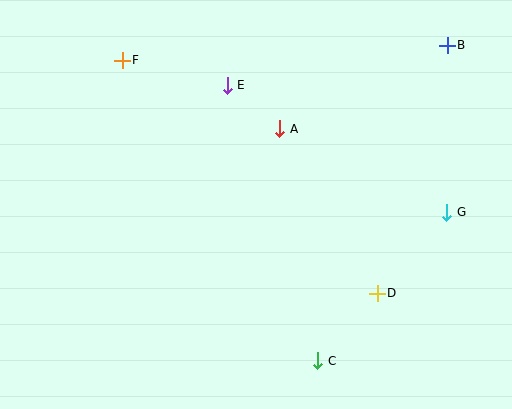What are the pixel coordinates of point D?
Point D is at (377, 293).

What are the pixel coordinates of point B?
Point B is at (447, 45).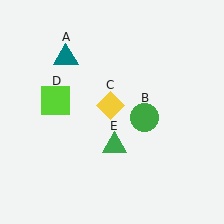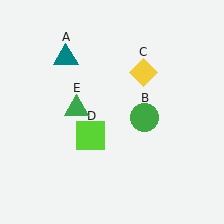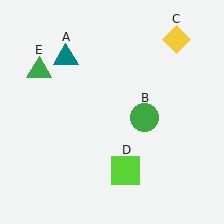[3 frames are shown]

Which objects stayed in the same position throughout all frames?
Teal triangle (object A) and green circle (object B) remained stationary.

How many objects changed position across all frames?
3 objects changed position: yellow diamond (object C), lime square (object D), green triangle (object E).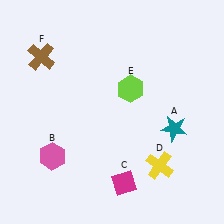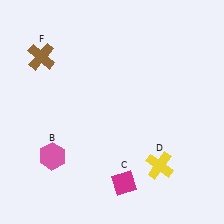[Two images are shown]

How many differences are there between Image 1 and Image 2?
There are 2 differences between the two images.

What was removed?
The teal star (A), the lime hexagon (E) were removed in Image 2.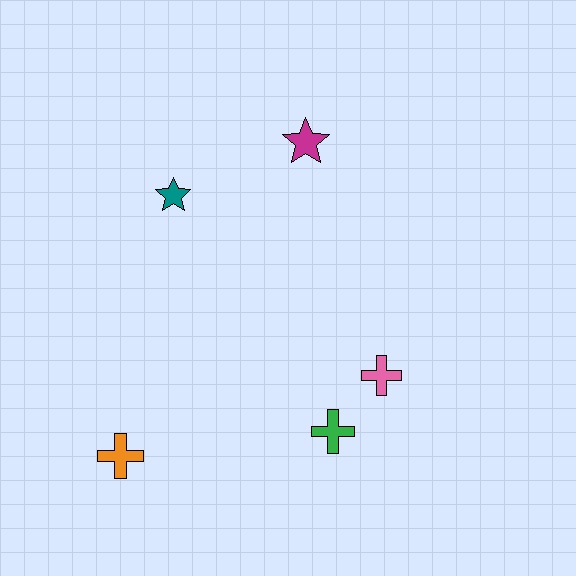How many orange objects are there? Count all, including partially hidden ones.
There is 1 orange object.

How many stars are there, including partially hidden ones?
There are 2 stars.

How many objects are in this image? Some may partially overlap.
There are 5 objects.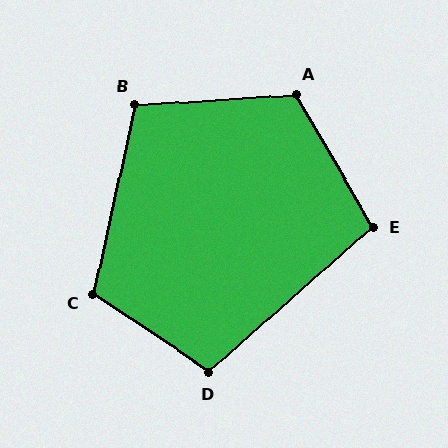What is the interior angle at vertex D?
Approximately 105 degrees (obtuse).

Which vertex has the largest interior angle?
A, at approximately 116 degrees.